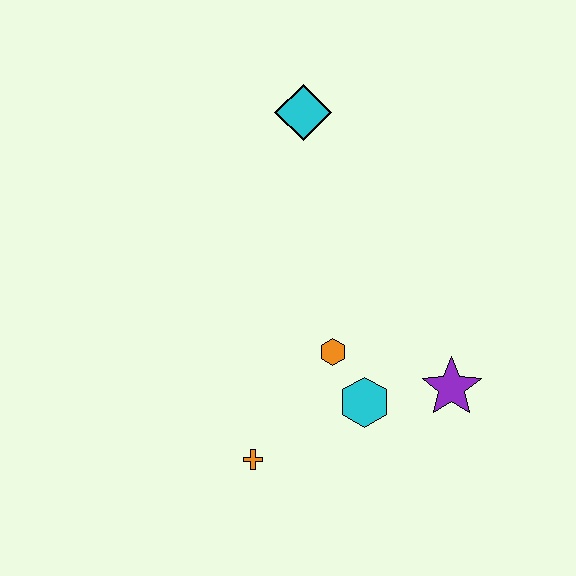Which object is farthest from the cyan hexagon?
The cyan diamond is farthest from the cyan hexagon.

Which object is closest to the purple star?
The cyan hexagon is closest to the purple star.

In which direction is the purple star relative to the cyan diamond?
The purple star is below the cyan diamond.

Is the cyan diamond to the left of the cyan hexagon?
Yes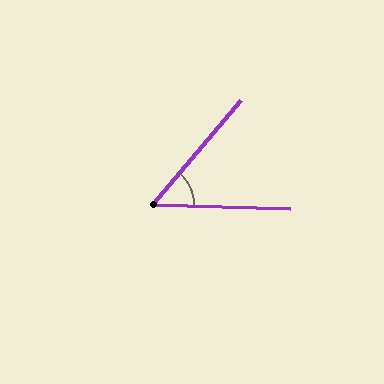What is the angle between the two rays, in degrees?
Approximately 52 degrees.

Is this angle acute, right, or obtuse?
It is acute.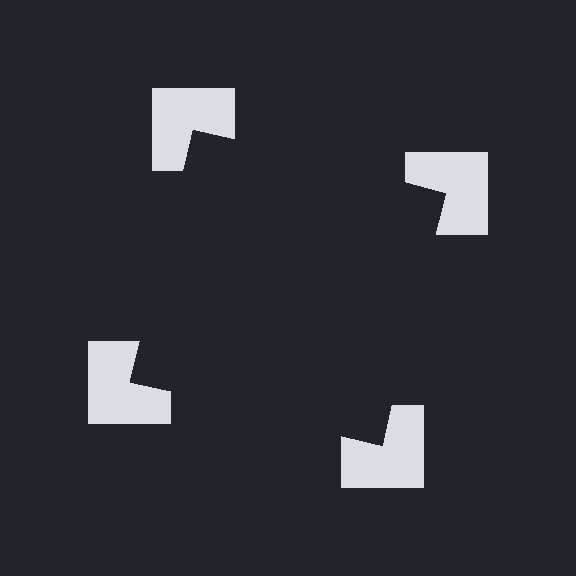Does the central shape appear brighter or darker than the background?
It typically appears slightly darker than the background, even though no actual brightness change is drawn.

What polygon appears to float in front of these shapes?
An illusory square — its edges are inferred from the aligned wedge cuts in the notched squares, not physically drawn.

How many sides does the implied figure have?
4 sides.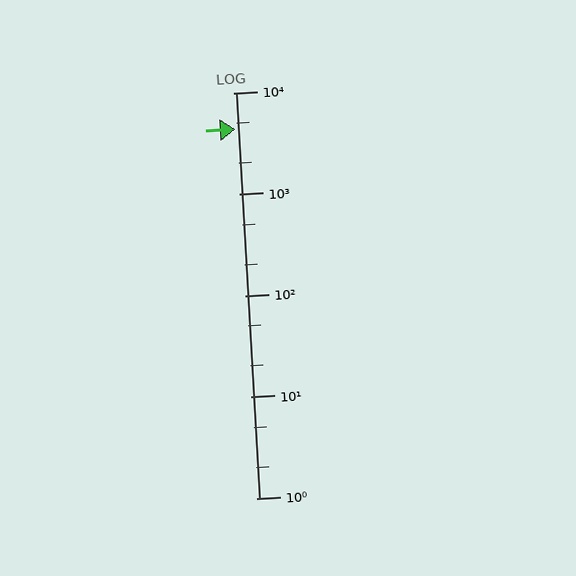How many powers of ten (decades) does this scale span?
The scale spans 4 decades, from 1 to 10000.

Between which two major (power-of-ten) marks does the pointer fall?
The pointer is between 1000 and 10000.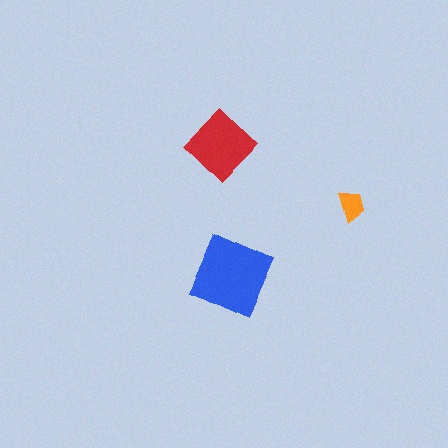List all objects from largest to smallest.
The blue square, the red diamond, the orange trapezoid.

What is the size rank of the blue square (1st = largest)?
1st.